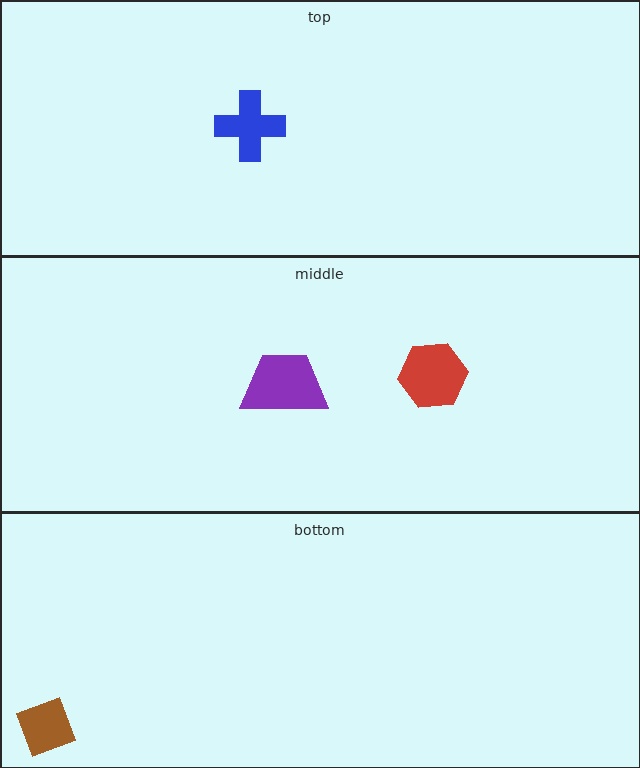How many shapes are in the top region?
1.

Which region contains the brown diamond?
The bottom region.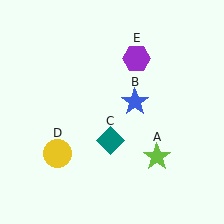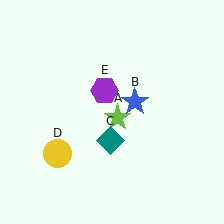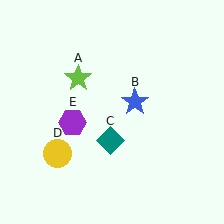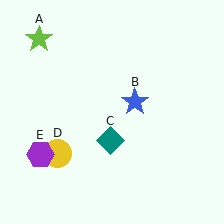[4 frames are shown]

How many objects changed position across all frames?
2 objects changed position: lime star (object A), purple hexagon (object E).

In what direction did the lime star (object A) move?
The lime star (object A) moved up and to the left.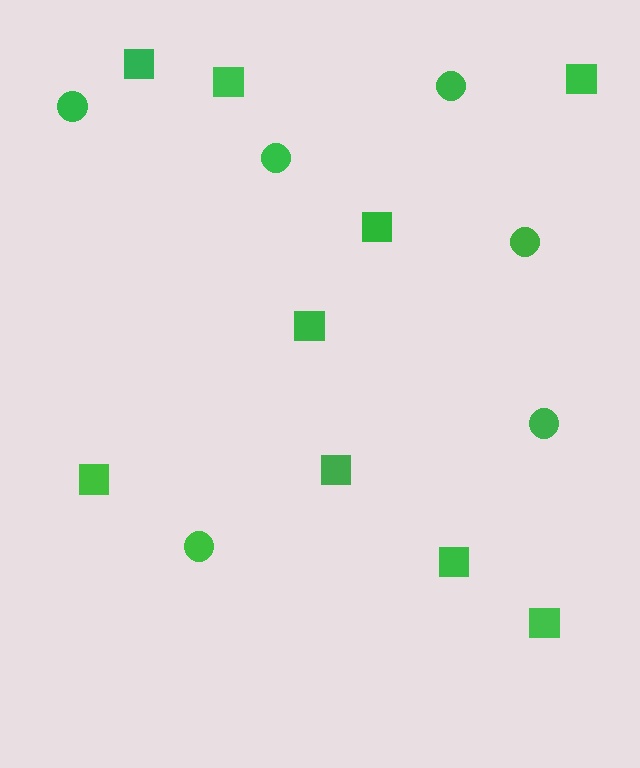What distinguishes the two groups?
There are 2 groups: one group of circles (6) and one group of squares (9).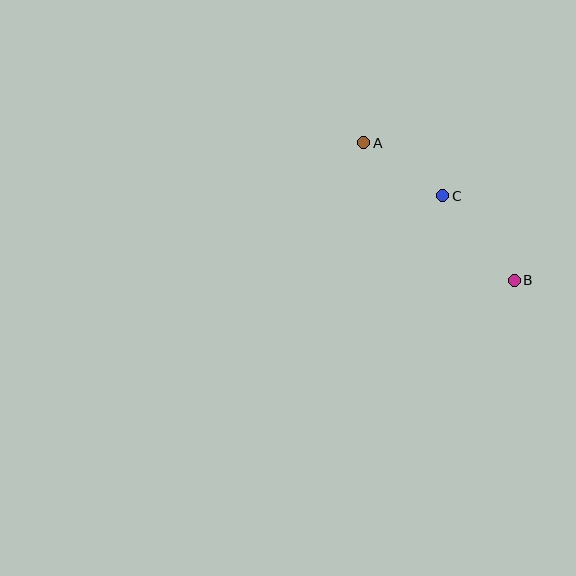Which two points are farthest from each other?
Points A and B are farthest from each other.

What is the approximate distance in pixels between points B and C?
The distance between B and C is approximately 111 pixels.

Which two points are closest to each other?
Points A and C are closest to each other.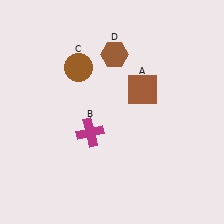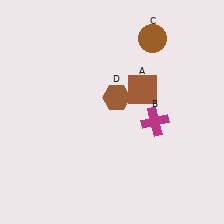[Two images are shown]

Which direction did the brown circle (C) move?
The brown circle (C) moved right.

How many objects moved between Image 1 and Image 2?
3 objects moved between the two images.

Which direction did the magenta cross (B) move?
The magenta cross (B) moved right.